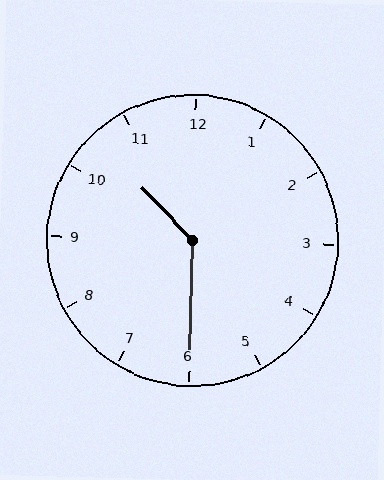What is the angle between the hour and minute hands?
Approximately 135 degrees.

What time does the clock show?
10:30.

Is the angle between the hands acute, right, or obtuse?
It is obtuse.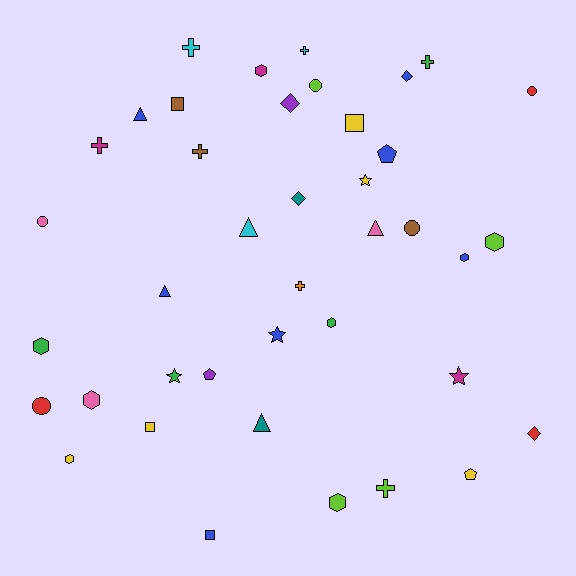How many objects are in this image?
There are 40 objects.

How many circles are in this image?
There are 5 circles.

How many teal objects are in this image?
There are 2 teal objects.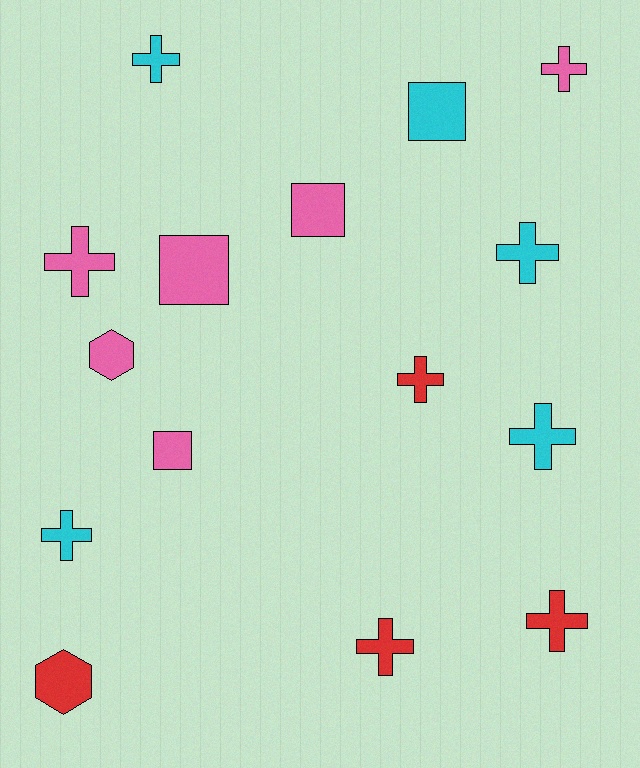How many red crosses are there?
There are 3 red crosses.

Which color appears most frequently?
Pink, with 6 objects.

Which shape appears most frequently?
Cross, with 9 objects.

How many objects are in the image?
There are 15 objects.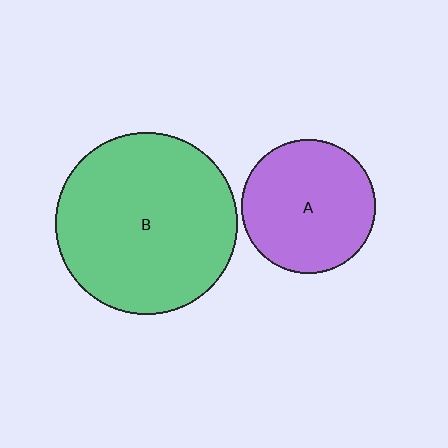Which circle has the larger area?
Circle B (green).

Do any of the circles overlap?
No, none of the circles overlap.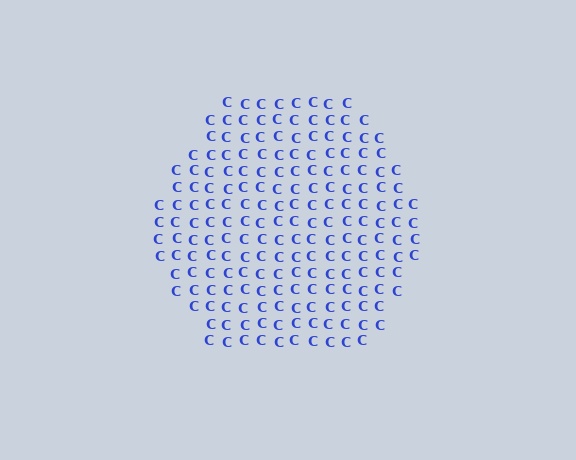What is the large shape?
The large shape is a hexagon.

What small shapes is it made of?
It is made of small letter C's.